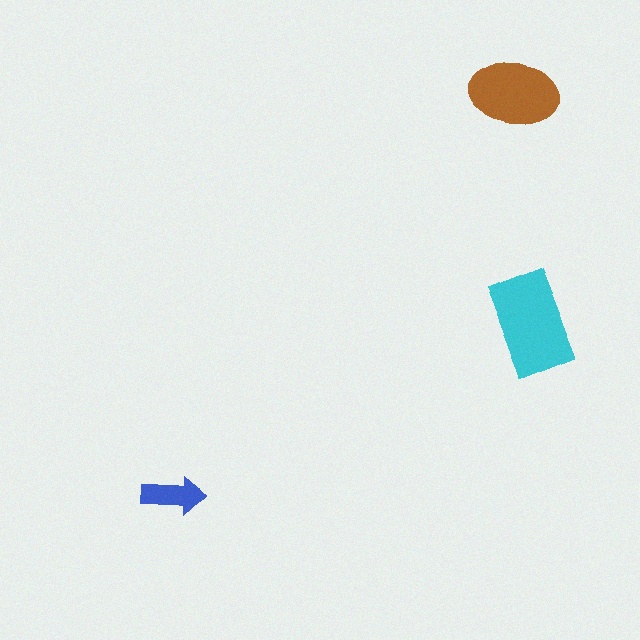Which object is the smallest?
The blue arrow.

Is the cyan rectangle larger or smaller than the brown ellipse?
Larger.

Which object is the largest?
The cyan rectangle.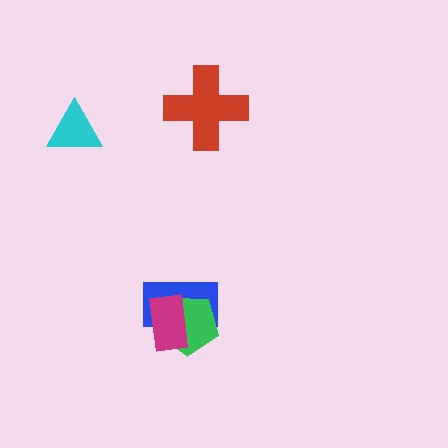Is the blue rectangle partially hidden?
Yes, it is partially covered by another shape.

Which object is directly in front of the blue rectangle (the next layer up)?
The green pentagon is directly in front of the blue rectangle.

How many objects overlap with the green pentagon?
2 objects overlap with the green pentagon.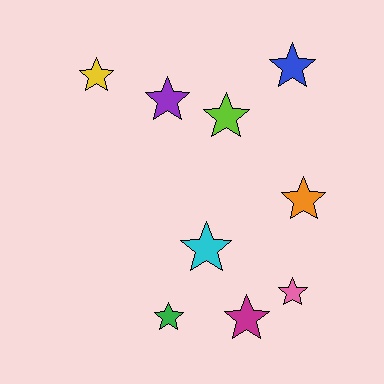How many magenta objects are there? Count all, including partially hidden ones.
There is 1 magenta object.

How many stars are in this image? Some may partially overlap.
There are 9 stars.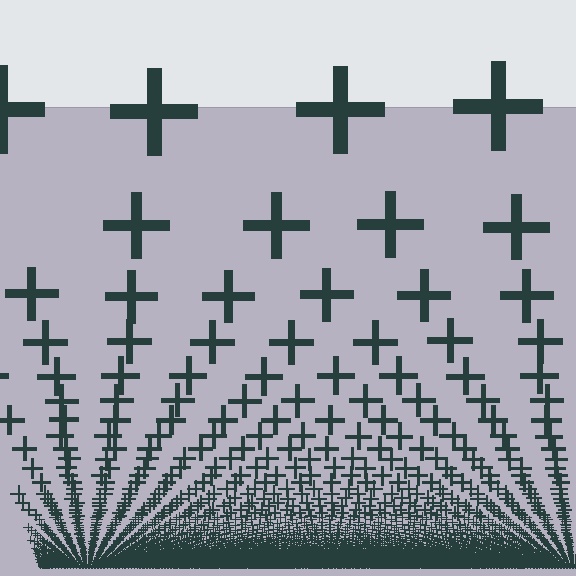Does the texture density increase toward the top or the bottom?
Density increases toward the bottom.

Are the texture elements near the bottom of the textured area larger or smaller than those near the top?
Smaller. The gradient is inverted — elements near the bottom are smaller and denser.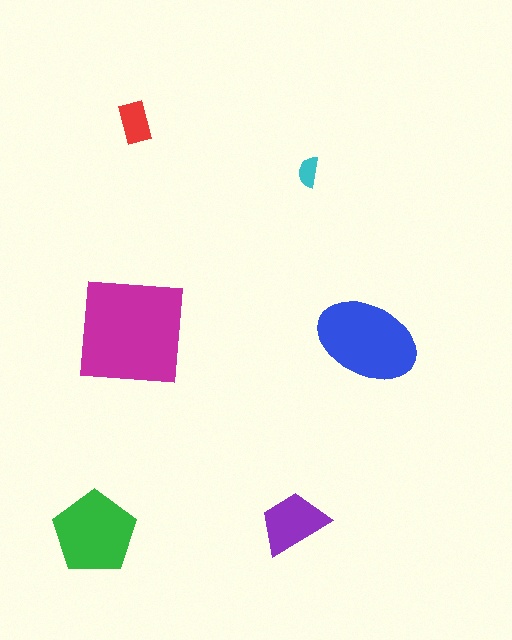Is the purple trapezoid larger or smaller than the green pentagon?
Smaller.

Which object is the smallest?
The cyan semicircle.